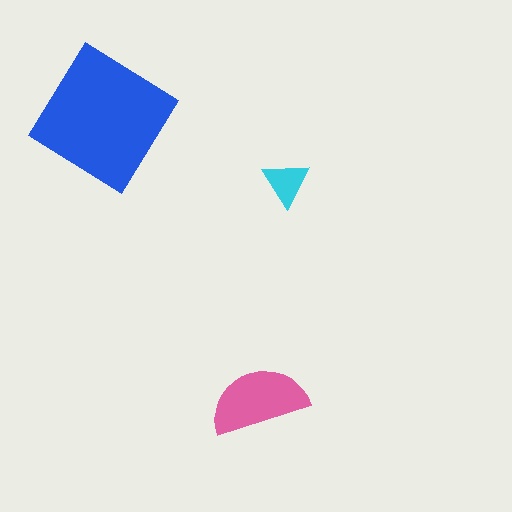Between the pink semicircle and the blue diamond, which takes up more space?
The blue diamond.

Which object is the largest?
The blue diamond.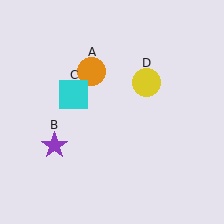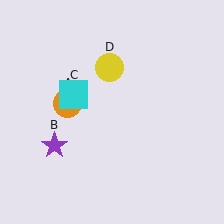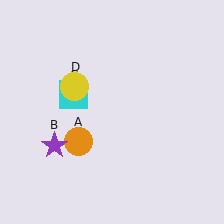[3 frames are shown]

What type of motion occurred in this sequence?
The orange circle (object A), yellow circle (object D) rotated counterclockwise around the center of the scene.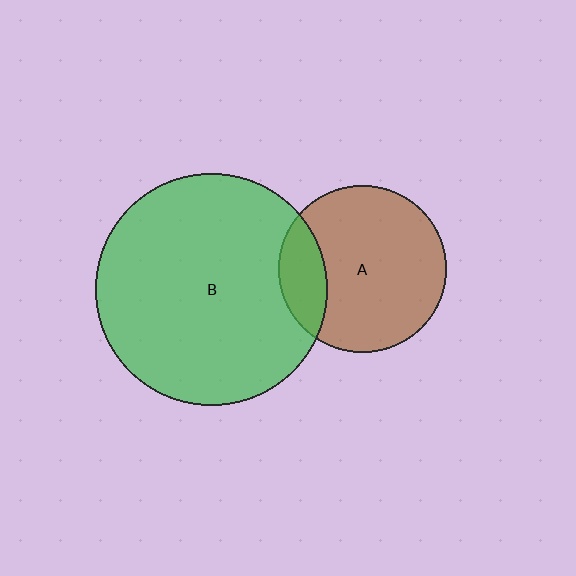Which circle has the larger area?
Circle B (green).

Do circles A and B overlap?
Yes.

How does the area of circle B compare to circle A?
Approximately 1.9 times.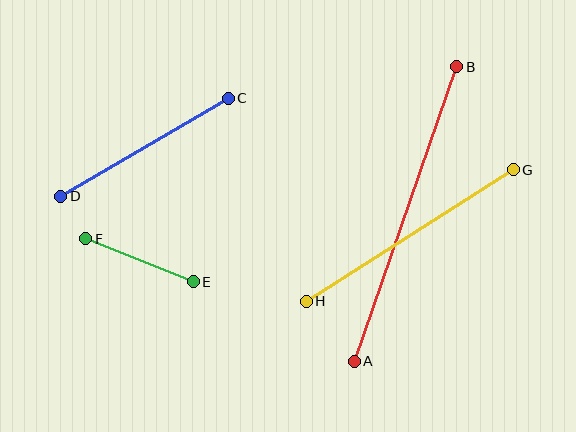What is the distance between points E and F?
The distance is approximately 116 pixels.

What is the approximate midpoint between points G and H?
The midpoint is at approximately (410, 236) pixels.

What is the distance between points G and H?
The distance is approximately 245 pixels.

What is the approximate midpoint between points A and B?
The midpoint is at approximately (405, 214) pixels.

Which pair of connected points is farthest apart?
Points A and B are farthest apart.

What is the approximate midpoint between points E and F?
The midpoint is at approximately (139, 260) pixels.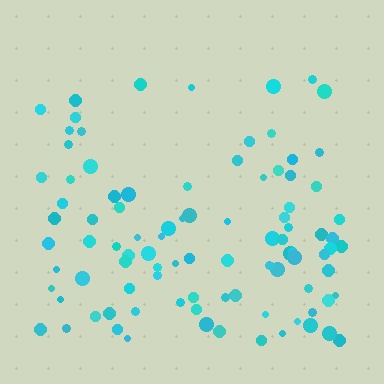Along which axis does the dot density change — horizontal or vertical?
Vertical.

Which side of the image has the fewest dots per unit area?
The top.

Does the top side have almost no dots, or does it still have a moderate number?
Still a moderate number, just noticeably fewer than the bottom.